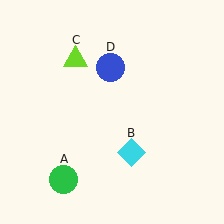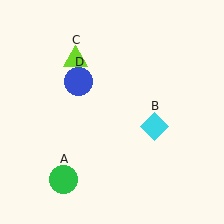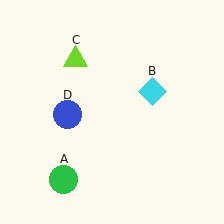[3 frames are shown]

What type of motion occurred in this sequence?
The cyan diamond (object B), blue circle (object D) rotated counterclockwise around the center of the scene.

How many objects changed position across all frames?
2 objects changed position: cyan diamond (object B), blue circle (object D).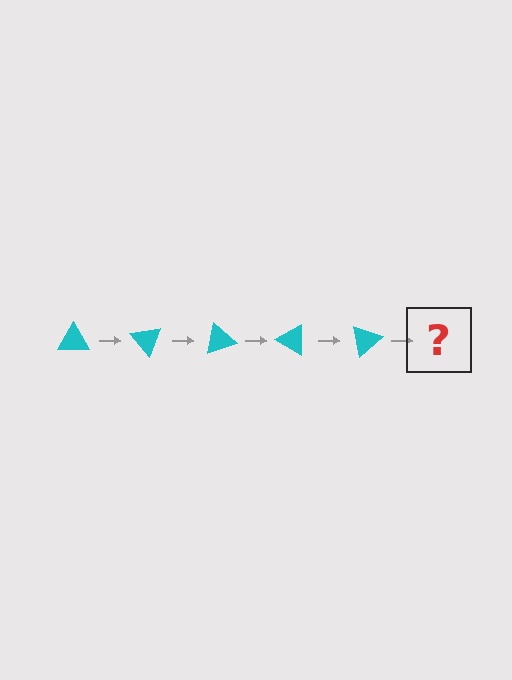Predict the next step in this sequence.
The next step is a cyan triangle rotated 250 degrees.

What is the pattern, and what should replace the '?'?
The pattern is that the triangle rotates 50 degrees each step. The '?' should be a cyan triangle rotated 250 degrees.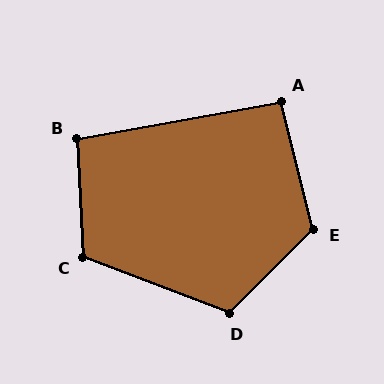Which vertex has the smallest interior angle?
A, at approximately 94 degrees.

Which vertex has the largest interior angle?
E, at approximately 121 degrees.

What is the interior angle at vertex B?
Approximately 97 degrees (obtuse).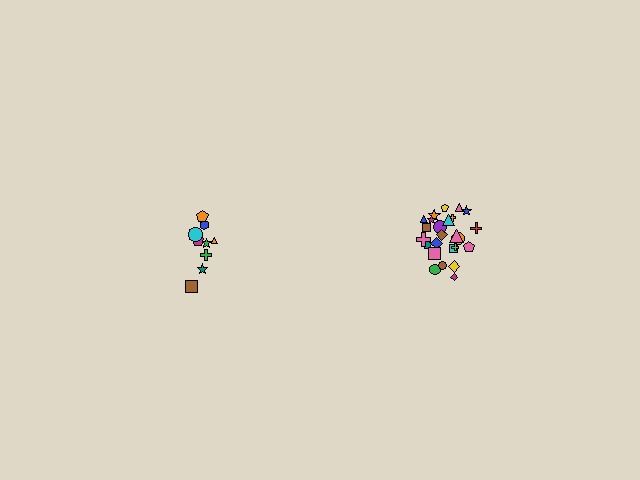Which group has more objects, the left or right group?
The right group.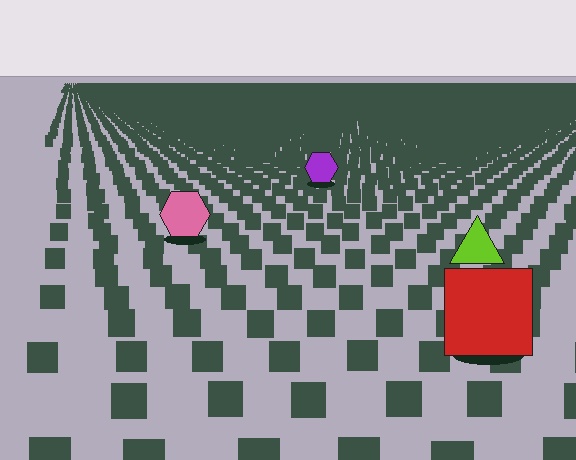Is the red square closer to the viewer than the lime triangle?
Yes. The red square is closer — you can tell from the texture gradient: the ground texture is coarser near it.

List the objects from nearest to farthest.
From nearest to farthest: the red square, the lime triangle, the pink hexagon, the purple hexagon.